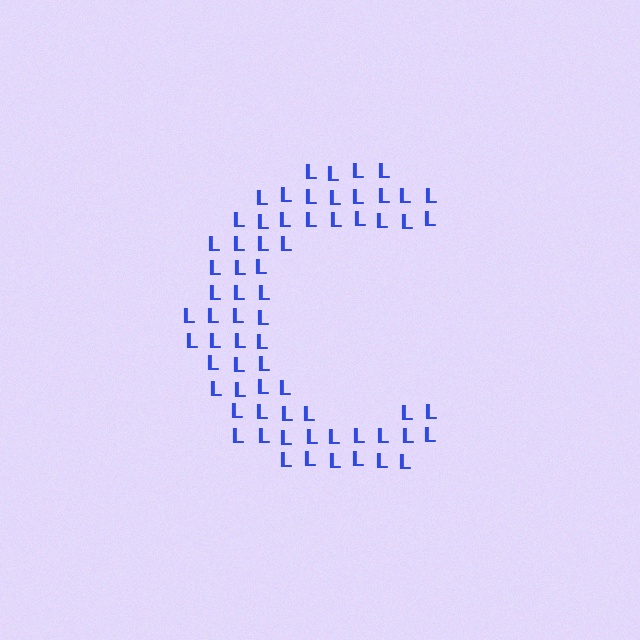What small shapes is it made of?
It is made of small letter L's.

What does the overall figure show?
The overall figure shows the letter C.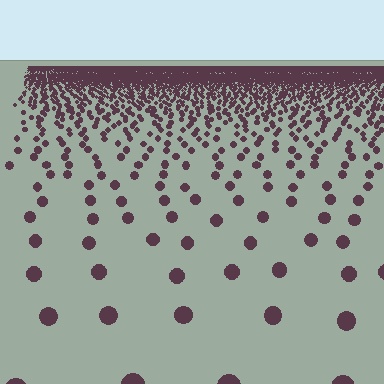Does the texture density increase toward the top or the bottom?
Density increases toward the top.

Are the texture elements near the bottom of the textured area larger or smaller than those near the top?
Larger. Near the bottom, elements are closer to the viewer and appear at a bigger on-screen size.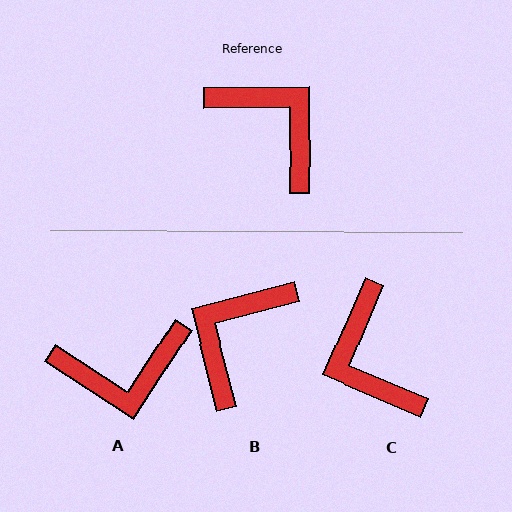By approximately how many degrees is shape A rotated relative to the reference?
Approximately 123 degrees clockwise.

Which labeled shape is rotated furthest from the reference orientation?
C, about 156 degrees away.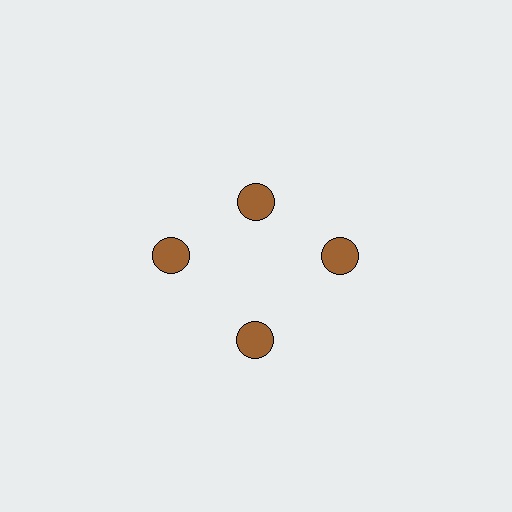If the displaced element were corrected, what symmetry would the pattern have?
It would have 4-fold rotational symmetry — the pattern would map onto itself every 90 degrees.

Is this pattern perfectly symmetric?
No. The 4 brown circles are arranged in a ring, but one element near the 12 o'clock position is pulled inward toward the center, breaking the 4-fold rotational symmetry.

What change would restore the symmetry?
The symmetry would be restored by moving it outward, back onto the ring so that all 4 circles sit at equal angles and equal distance from the center.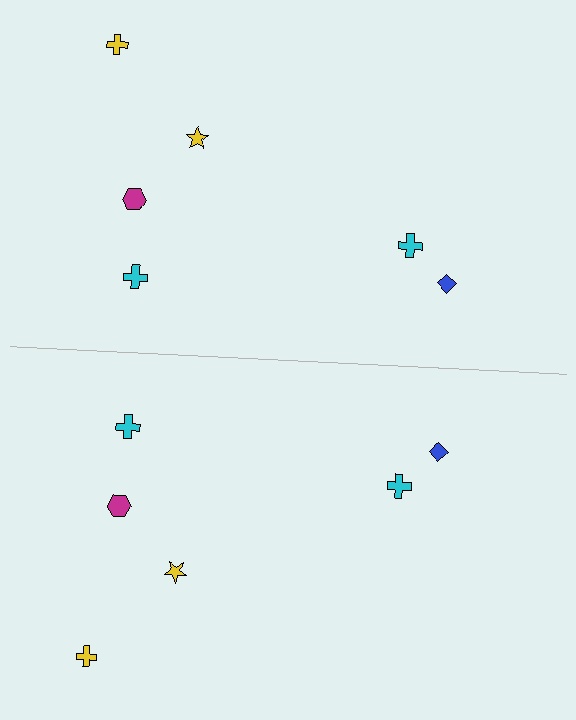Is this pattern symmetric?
Yes, this pattern has bilateral (reflection) symmetry.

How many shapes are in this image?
There are 12 shapes in this image.